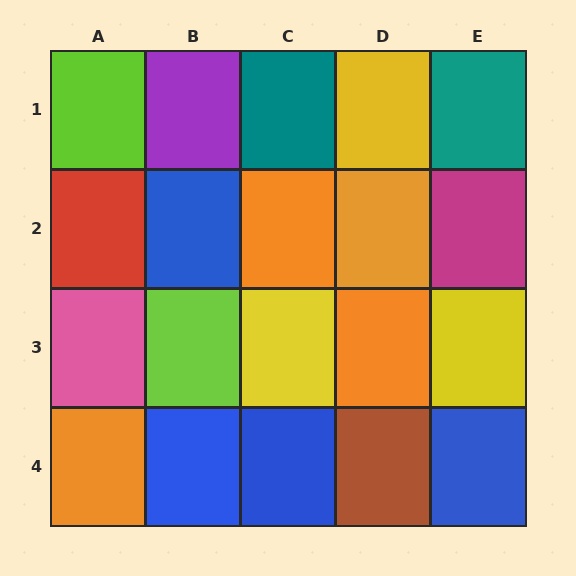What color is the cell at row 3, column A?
Pink.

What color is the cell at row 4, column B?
Blue.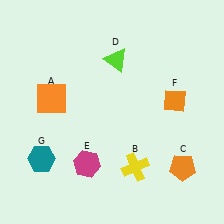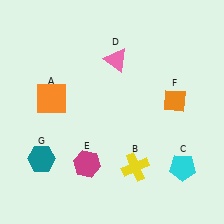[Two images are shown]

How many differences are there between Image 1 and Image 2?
There are 2 differences between the two images.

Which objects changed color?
C changed from orange to cyan. D changed from lime to pink.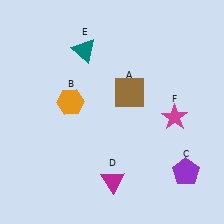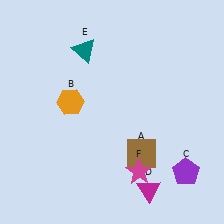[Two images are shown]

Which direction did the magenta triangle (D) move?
The magenta triangle (D) moved right.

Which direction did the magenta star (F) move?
The magenta star (F) moved down.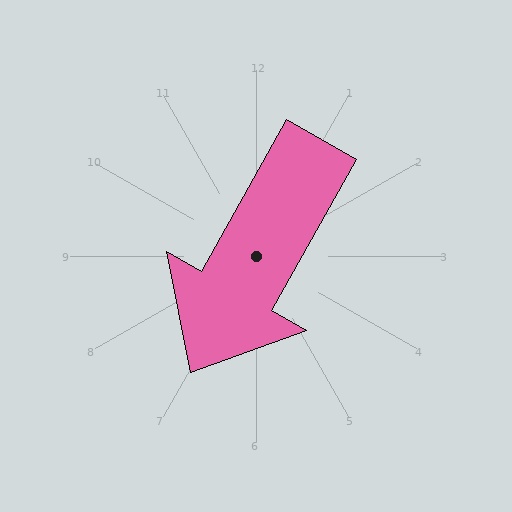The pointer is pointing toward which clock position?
Roughly 7 o'clock.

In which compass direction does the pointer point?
Southwest.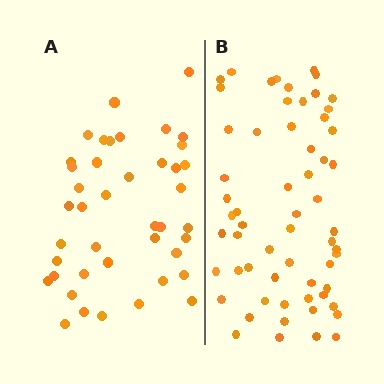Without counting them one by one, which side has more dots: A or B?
Region B (the right region) has more dots.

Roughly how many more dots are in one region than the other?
Region B has approximately 20 more dots than region A.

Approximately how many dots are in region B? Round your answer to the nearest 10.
About 60 dots.